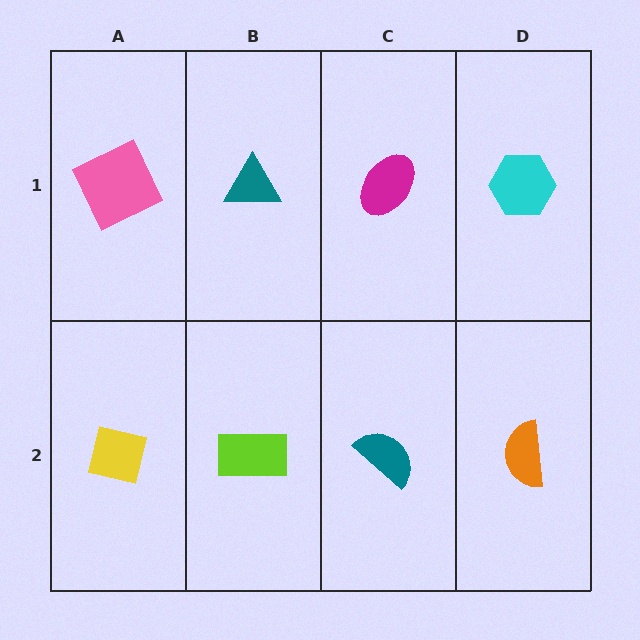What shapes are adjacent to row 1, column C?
A teal semicircle (row 2, column C), a teal triangle (row 1, column B), a cyan hexagon (row 1, column D).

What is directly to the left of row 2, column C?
A lime rectangle.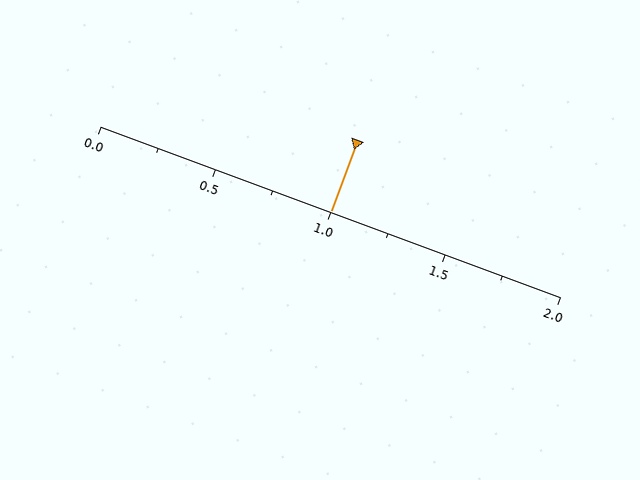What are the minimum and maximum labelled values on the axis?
The axis runs from 0.0 to 2.0.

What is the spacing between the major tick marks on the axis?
The major ticks are spaced 0.5 apart.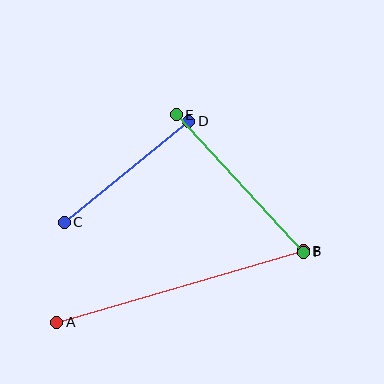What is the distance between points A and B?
The distance is approximately 256 pixels.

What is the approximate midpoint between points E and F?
The midpoint is at approximately (240, 184) pixels.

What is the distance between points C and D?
The distance is approximately 160 pixels.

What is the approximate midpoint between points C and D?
The midpoint is at approximately (126, 172) pixels.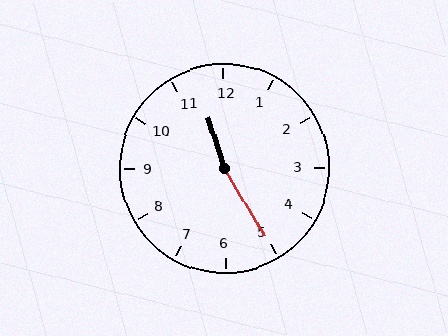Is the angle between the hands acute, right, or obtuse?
It is obtuse.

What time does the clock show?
11:25.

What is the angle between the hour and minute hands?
Approximately 168 degrees.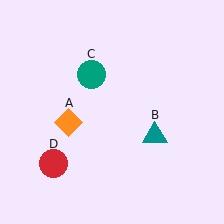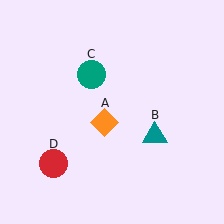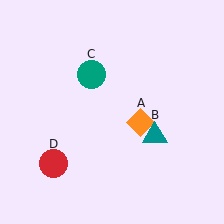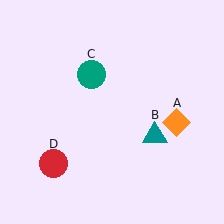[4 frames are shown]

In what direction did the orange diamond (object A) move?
The orange diamond (object A) moved right.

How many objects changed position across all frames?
1 object changed position: orange diamond (object A).